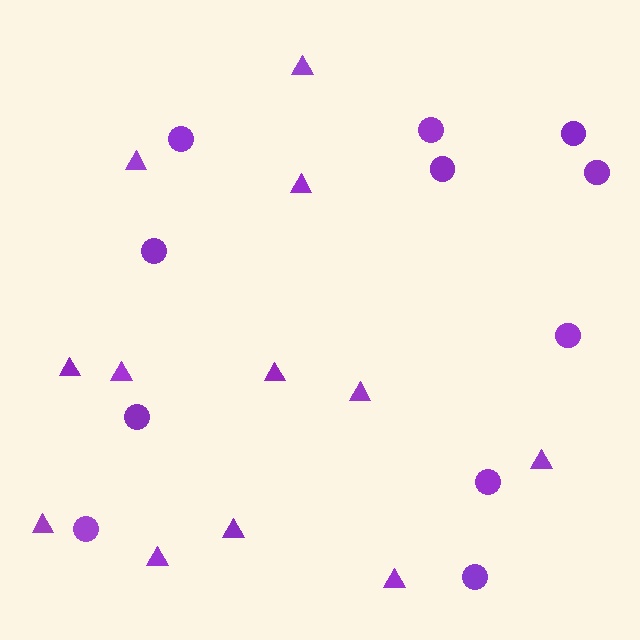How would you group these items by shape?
There are 2 groups: one group of circles (11) and one group of triangles (12).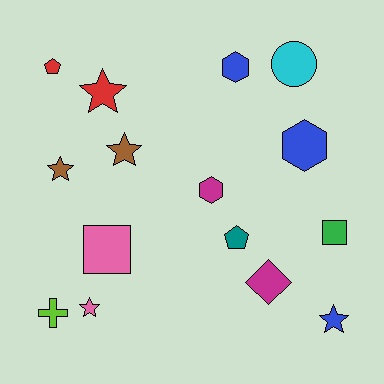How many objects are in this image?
There are 15 objects.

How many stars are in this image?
There are 5 stars.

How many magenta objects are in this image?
There are 2 magenta objects.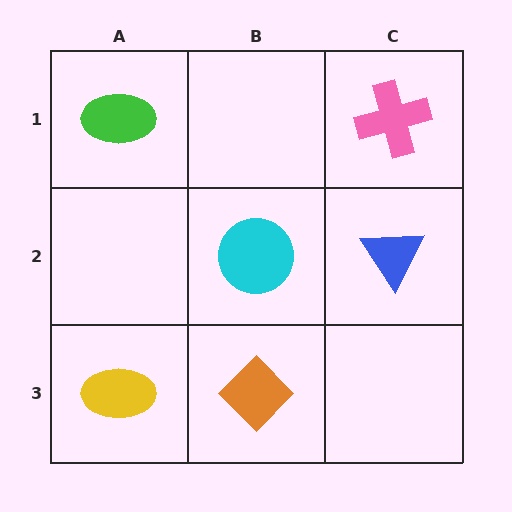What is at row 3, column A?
A yellow ellipse.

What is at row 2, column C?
A blue triangle.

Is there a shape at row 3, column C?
No, that cell is empty.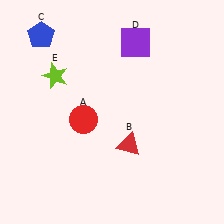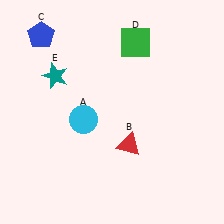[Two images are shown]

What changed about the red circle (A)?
In Image 1, A is red. In Image 2, it changed to cyan.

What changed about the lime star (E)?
In Image 1, E is lime. In Image 2, it changed to teal.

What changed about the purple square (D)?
In Image 1, D is purple. In Image 2, it changed to green.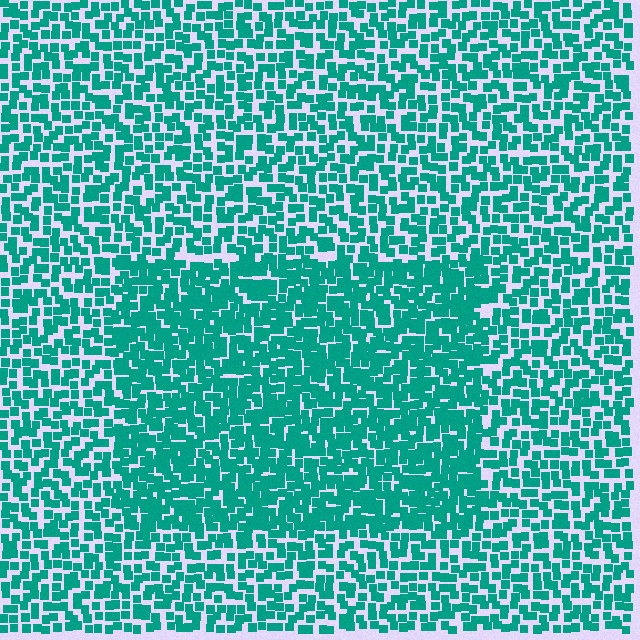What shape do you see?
I see a rectangle.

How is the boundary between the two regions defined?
The boundary is defined by a change in element density (approximately 1.6x ratio). All elements are the same color, size, and shape.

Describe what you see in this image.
The image contains small teal elements arranged at two different densities. A rectangle-shaped region is visible where the elements are more densely packed than the surrounding area.